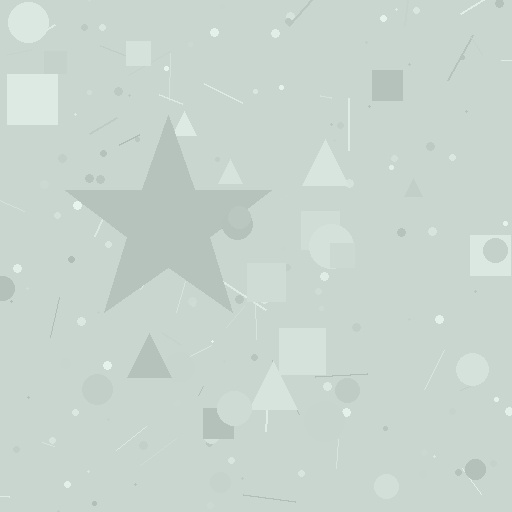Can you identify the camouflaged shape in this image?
The camouflaged shape is a star.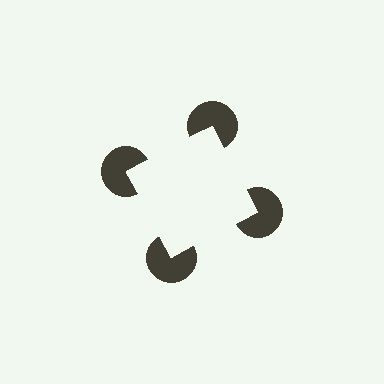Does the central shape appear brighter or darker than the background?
It typically appears slightly brighter than the background, even though no actual brightness change is drawn.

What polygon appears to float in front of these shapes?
An illusory square — its edges are inferred from the aligned wedge cuts in the pac-man discs, not physically drawn.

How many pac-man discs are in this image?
There are 4 — one at each vertex of the illusory square.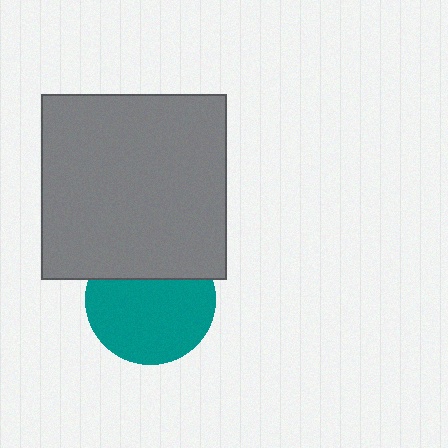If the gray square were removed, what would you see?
You would see the complete teal circle.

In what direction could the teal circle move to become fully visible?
The teal circle could move down. That would shift it out from behind the gray square entirely.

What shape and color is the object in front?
The object in front is a gray square.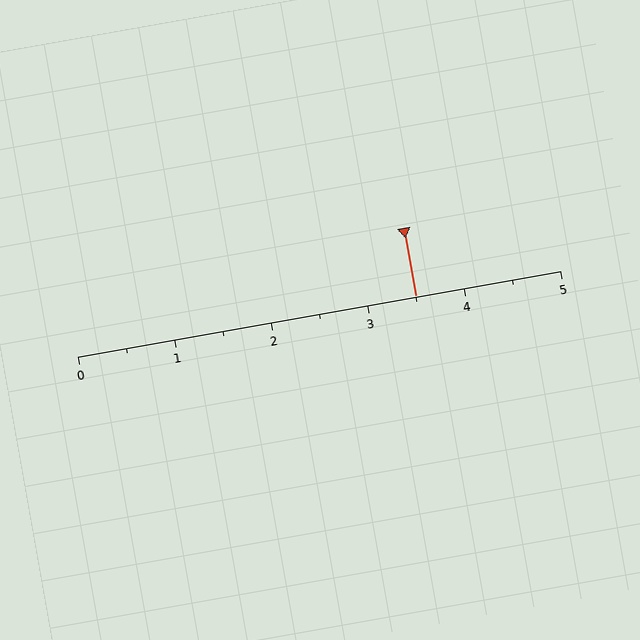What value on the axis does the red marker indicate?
The marker indicates approximately 3.5.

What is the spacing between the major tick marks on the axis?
The major ticks are spaced 1 apart.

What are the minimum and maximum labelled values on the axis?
The axis runs from 0 to 5.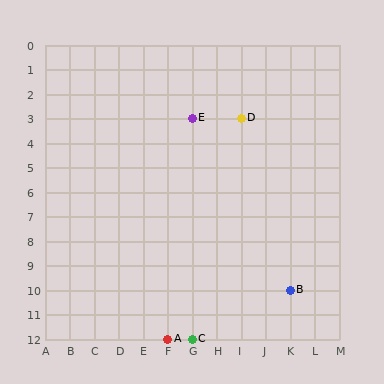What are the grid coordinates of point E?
Point E is at grid coordinates (G, 3).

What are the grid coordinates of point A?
Point A is at grid coordinates (F, 12).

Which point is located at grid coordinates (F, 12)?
Point A is at (F, 12).